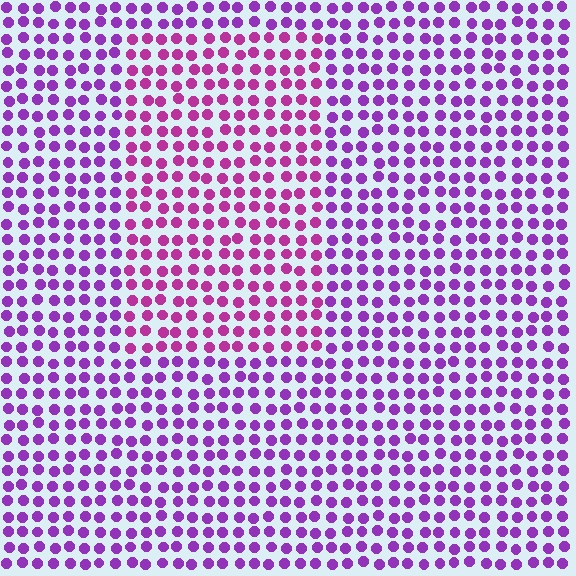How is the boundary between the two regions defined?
The boundary is defined purely by a slight shift in hue (about 31 degrees). Spacing, size, and orientation are identical on both sides.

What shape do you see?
I see a rectangle.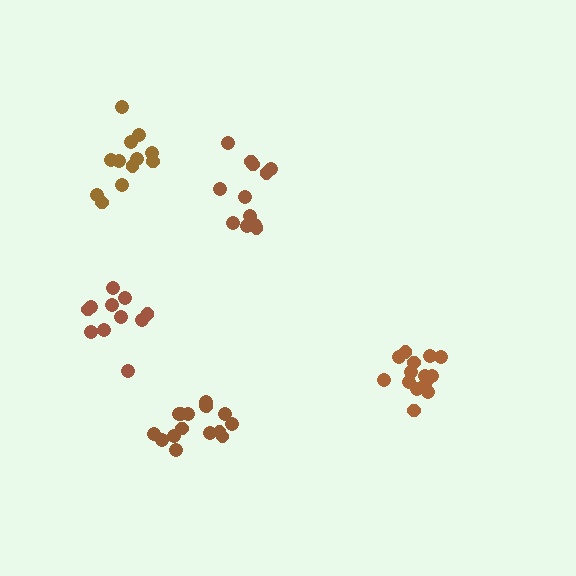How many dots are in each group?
Group 1: 11 dots, Group 2: 15 dots, Group 3: 12 dots, Group 4: 16 dots, Group 5: 12 dots (66 total).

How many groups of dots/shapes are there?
There are 5 groups.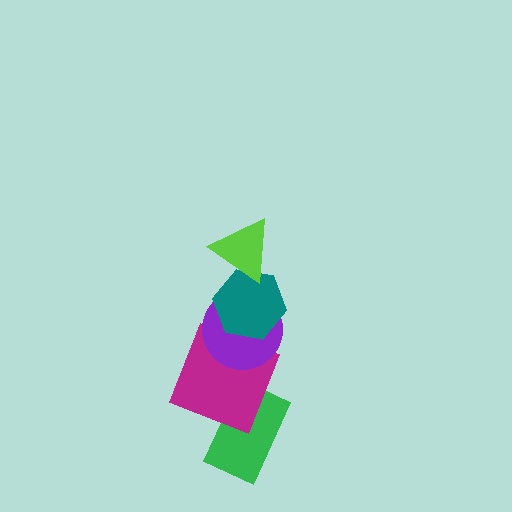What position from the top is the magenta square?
The magenta square is 4th from the top.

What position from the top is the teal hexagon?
The teal hexagon is 2nd from the top.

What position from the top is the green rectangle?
The green rectangle is 5th from the top.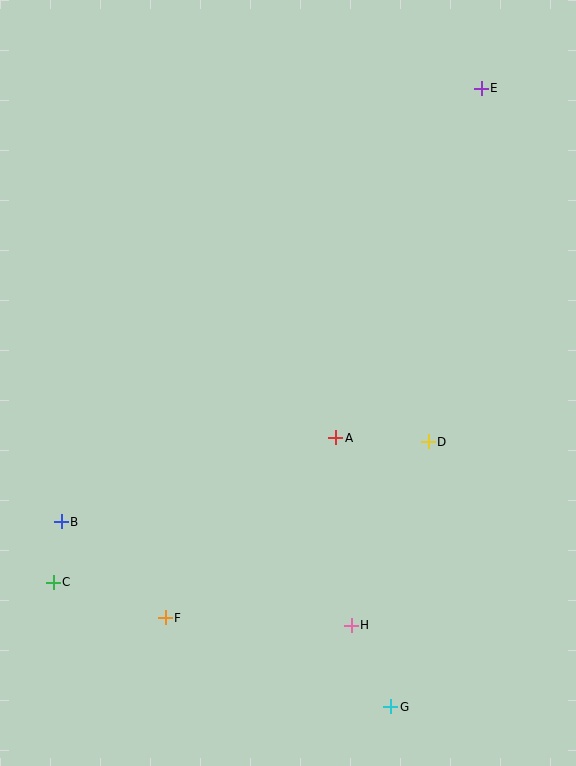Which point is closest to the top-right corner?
Point E is closest to the top-right corner.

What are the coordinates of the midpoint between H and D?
The midpoint between H and D is at (390, 534).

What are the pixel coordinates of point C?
Point C is at (53, 582).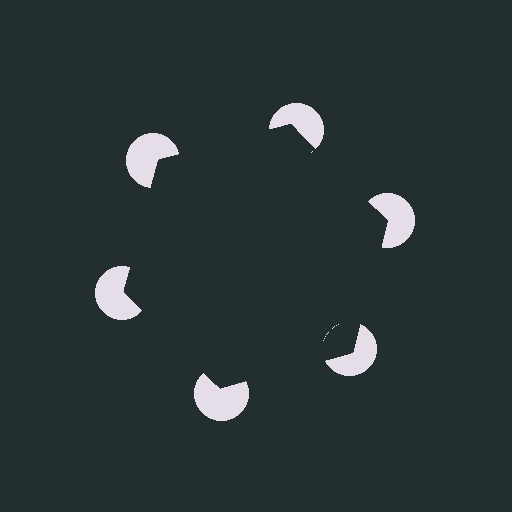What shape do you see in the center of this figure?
An illusory hexagon — its edges are inferred from the aligned wedge cuts in the pac-man discs, not physically drawn.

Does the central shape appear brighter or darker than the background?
It typically appears slightly darker than the background, even though no actual brightness change is drawn.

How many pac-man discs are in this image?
There are 6 — one at each vertex of the illusory hexagon.